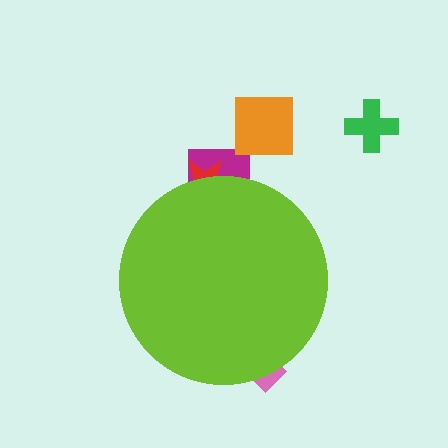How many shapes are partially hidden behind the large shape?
3 shapes are partially hidden.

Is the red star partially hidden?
Yes, the red star is partially hidden behind the lime circle.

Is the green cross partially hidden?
No, the green cross is fully visible.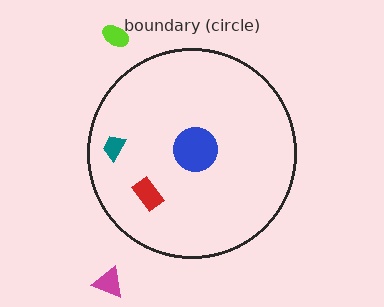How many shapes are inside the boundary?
3 inside, 2 outside.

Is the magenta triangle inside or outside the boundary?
Outside.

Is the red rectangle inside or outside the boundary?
Inside.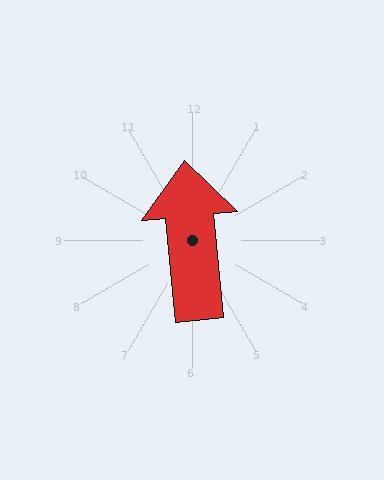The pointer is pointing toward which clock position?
Roughly 12 o'clock.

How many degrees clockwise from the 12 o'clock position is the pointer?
Approximately 355 degrees.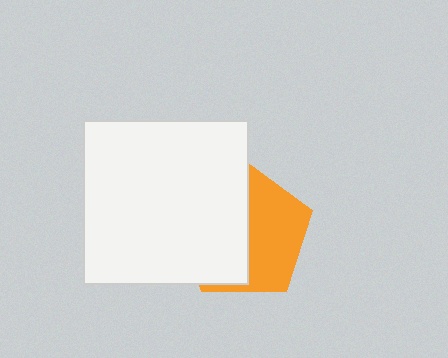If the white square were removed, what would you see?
You would see the complete orange pentagon.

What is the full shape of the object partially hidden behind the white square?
The partially hidden object is an orange pentagon.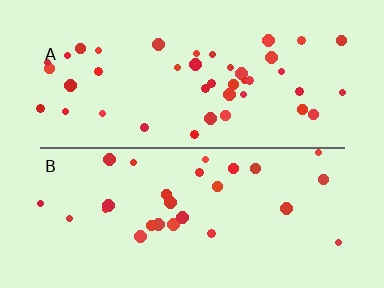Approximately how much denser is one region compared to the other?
Approximately 1.5× — region A over region B.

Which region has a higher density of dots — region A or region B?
A (the top).